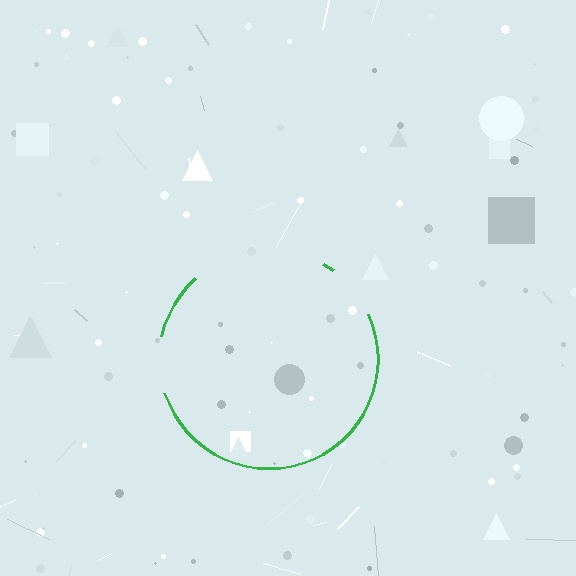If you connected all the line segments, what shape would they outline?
They would outline a circle.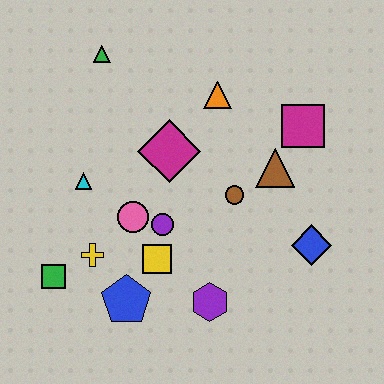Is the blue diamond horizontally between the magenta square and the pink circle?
No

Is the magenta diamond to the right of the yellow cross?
Yes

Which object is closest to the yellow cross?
The green square is closest to the yellow cross.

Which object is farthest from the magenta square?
The green square is farthest from the magenta square.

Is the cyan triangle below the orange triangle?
Yes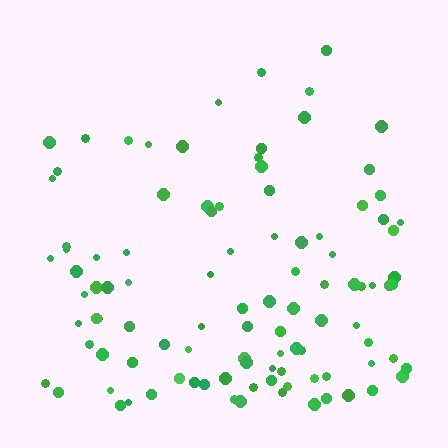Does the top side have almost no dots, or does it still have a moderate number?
Still a moderate number, just noticeably fewer than the bottom.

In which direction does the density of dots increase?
From top to bottom, with the bottom side densest.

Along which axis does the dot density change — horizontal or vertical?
Vertical.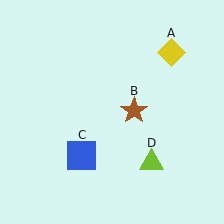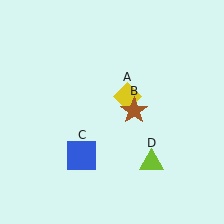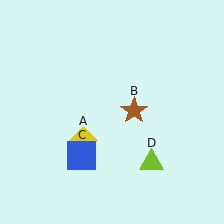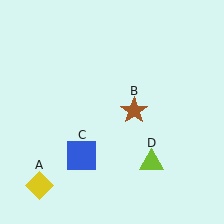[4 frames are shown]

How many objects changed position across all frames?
1 object changed position: yellow diamond (object A).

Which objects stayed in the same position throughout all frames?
Brown star (object B) and blue square (object C) and lime triangle (object D) remained stationary.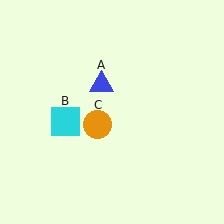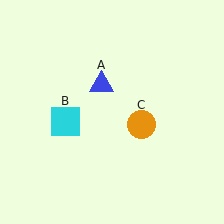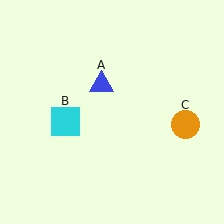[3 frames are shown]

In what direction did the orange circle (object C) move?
The orange circle (object C) moved right.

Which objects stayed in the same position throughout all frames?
Blue triangle (object A) and cyan square (object B) remained stationary.